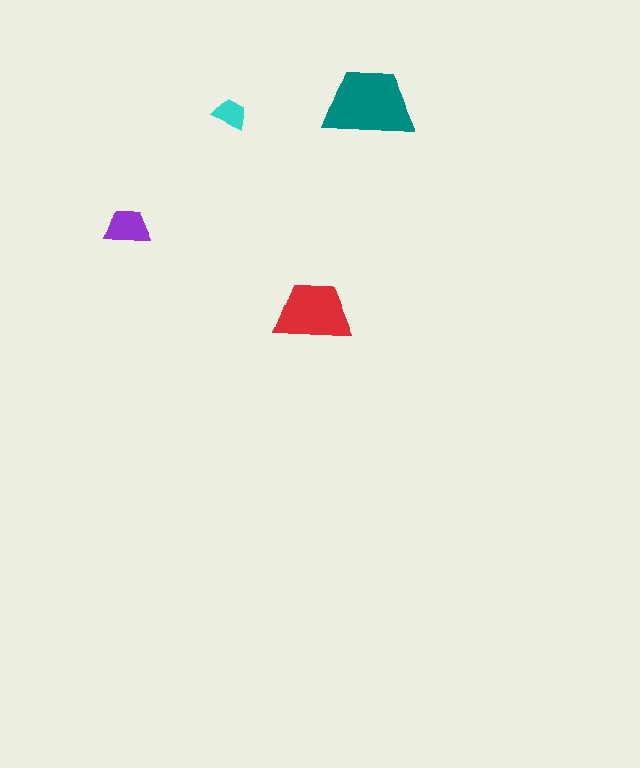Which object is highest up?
The teal trapezoid is topmost.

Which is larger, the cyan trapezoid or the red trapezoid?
The red one.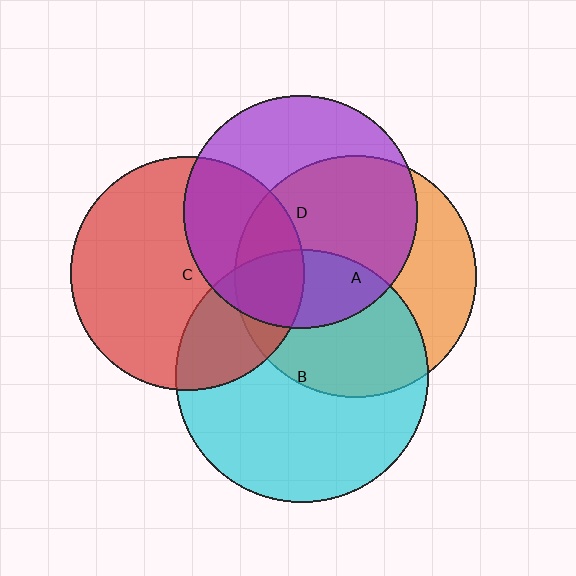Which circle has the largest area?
Circle B (cyan).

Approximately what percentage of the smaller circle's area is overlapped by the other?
Approximately 55%.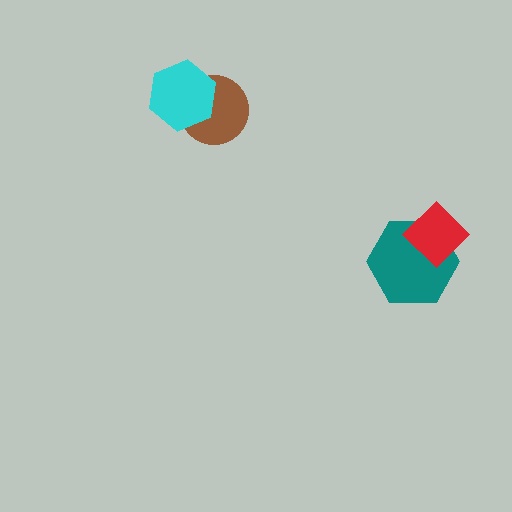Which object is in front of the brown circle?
The cyan hexagon is in front of the brown circle.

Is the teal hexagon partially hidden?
Yes, it is partially covered by another shape.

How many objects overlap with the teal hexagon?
1 object overlaps with the teal hexagon.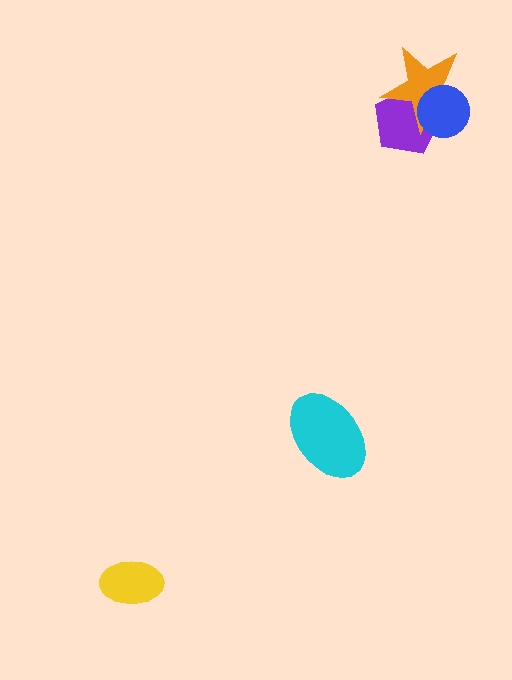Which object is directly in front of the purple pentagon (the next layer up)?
The orange star is directly in front of the purple pentagon.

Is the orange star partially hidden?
Yes, it is partially covered by another shape.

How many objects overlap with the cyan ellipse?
0 objects overlap with the cyan ellipse.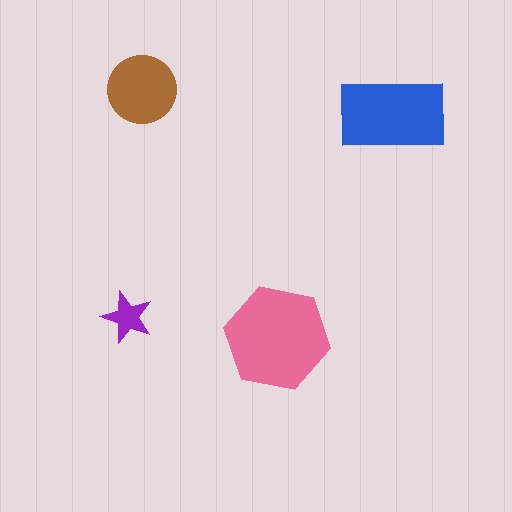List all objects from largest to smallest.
The pink hexagon, the blue rectangle, the brown circle, the purple star.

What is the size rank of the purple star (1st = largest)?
4th.